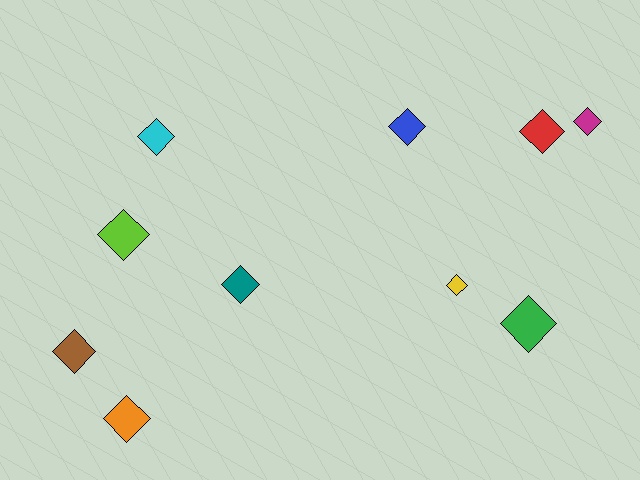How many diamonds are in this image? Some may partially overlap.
There are 10 diamonds.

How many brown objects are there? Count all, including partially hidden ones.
There is 1 brown object.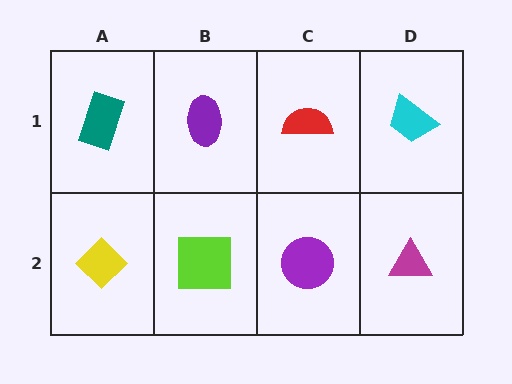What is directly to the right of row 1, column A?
A purple ellipse.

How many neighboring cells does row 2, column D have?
2.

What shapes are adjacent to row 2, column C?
A red semicircle (row 1, column C), a lime square (row 2, column B), a magenta triangle (row 2, column D).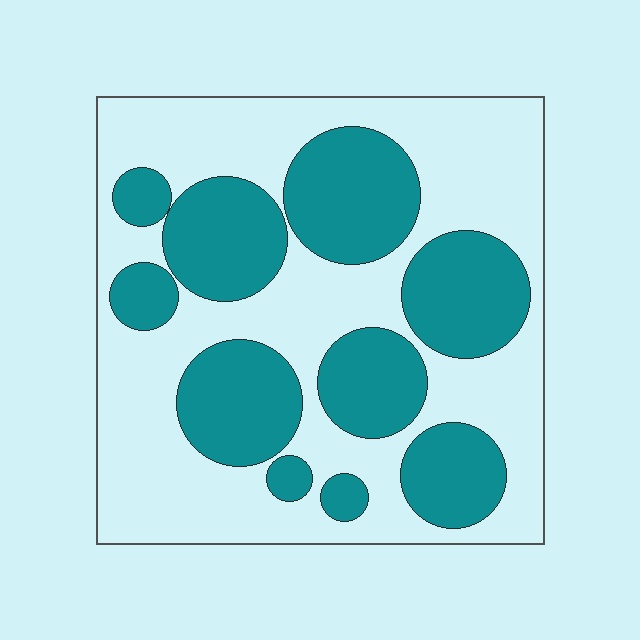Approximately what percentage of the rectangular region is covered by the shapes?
Approximately 40%.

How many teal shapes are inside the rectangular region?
10.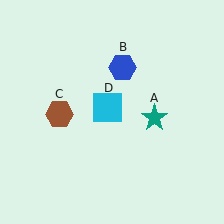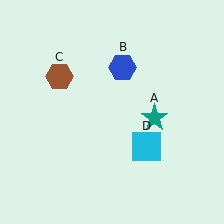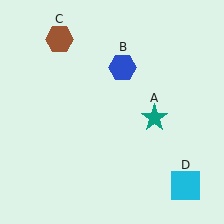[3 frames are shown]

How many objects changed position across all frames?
2 objects changed position: brown hexagon (object C), cyan square (object D).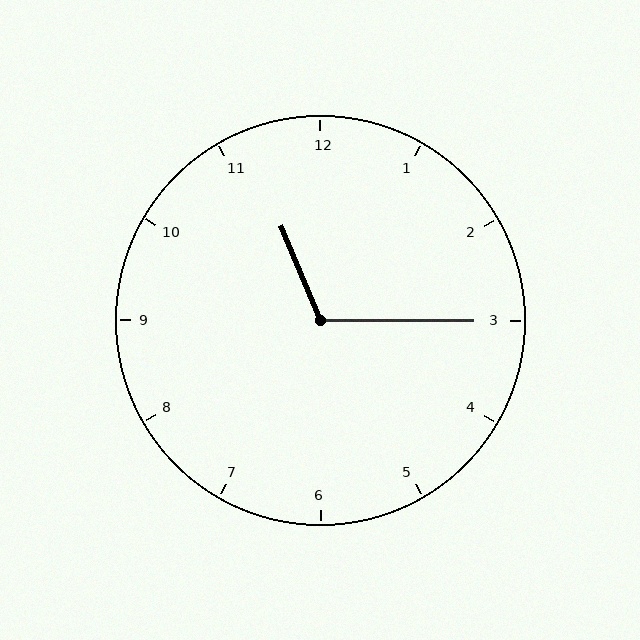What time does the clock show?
11:15.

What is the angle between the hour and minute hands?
Approximately 112 degrees.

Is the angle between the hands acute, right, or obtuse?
It is obtuse.